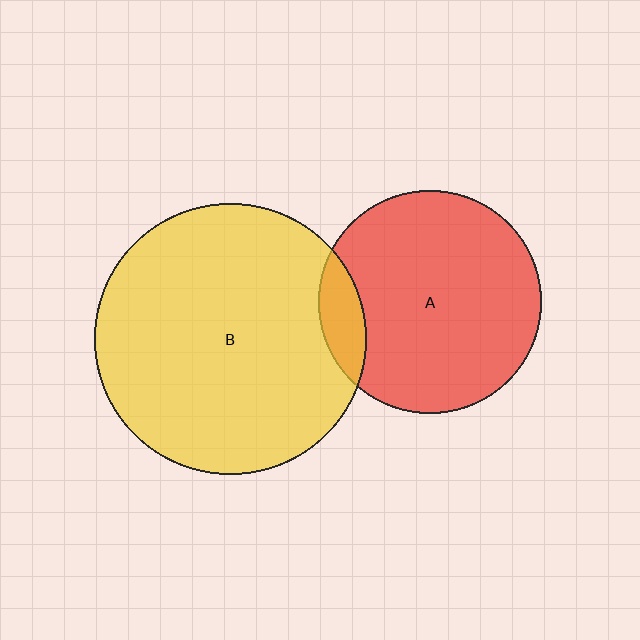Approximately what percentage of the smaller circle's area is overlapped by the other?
Approximately 10%.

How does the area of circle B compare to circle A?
Approximately 1.5 times.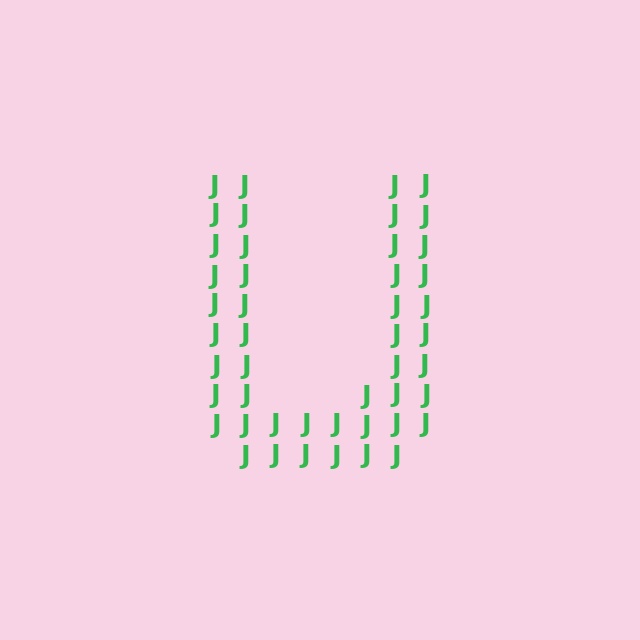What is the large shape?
The large shape is the letter U.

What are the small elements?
The small elements are letter J's.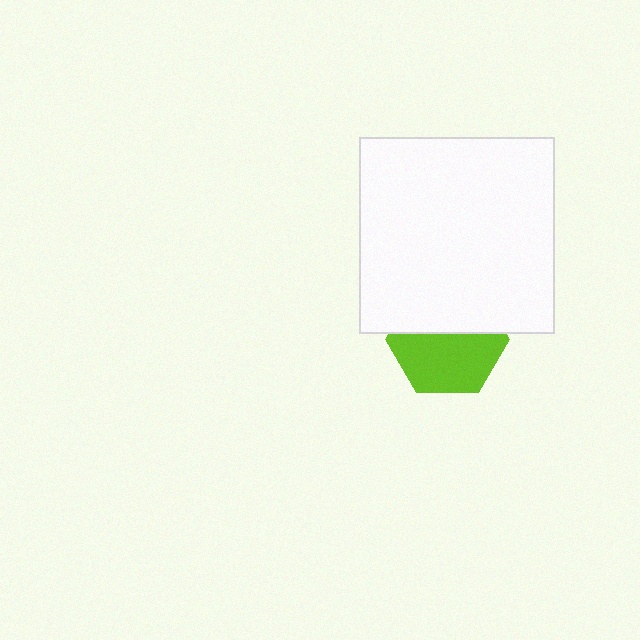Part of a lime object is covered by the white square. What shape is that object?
It is a hexagon.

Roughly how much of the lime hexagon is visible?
About half of it is visible (roughly 57%).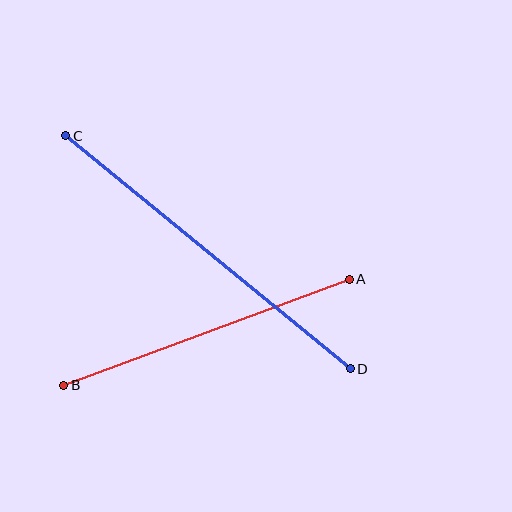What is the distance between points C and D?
The distance is approximately 368 pixels.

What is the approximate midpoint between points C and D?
The midpoint is at approximately (208, 252) pixels.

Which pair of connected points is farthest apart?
Points C and D are farthest apart.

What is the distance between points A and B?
The distance is approximately 304 pixels.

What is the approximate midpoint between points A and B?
The midpoint is at approximately (207, 332) pixels.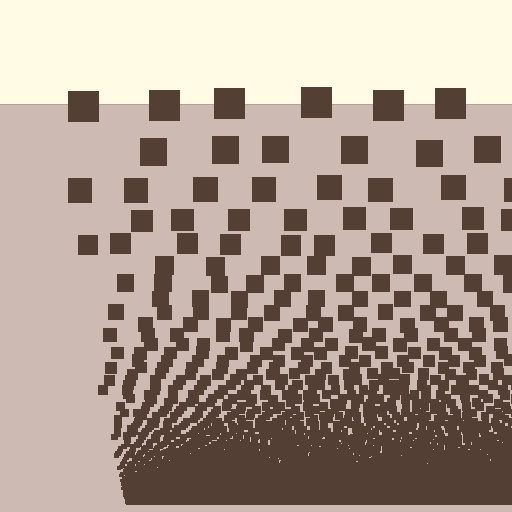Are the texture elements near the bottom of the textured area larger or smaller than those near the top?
Smaller. The gradient is inverted — elements near the bottom are smaller and denser.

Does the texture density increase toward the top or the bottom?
Density increases toward the bottom.